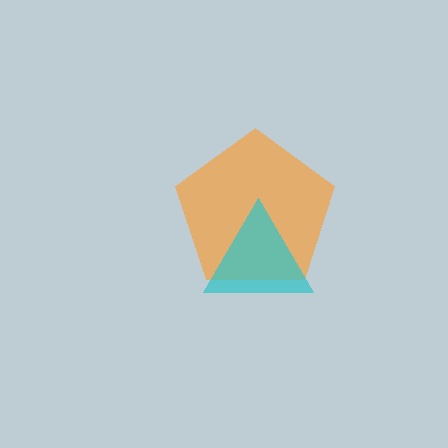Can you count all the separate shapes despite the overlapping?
Yes, there are 2 separate shapes.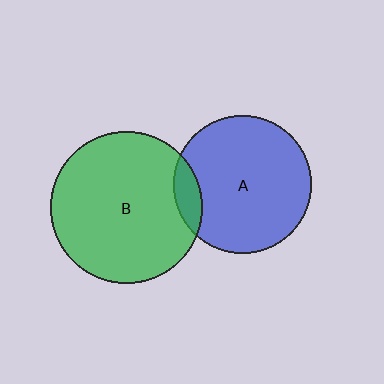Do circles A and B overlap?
Yes.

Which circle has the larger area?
Circle B (green).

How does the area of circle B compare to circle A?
Approximately 1.2 times.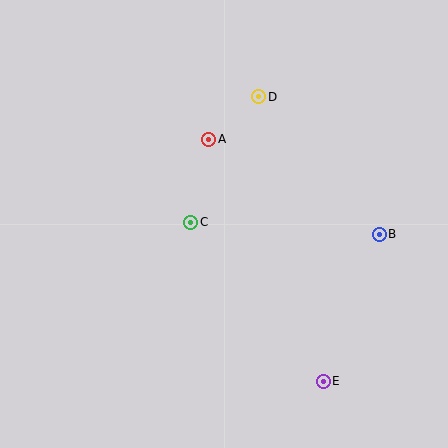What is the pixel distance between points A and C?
The distance between A and C is 85 pixels.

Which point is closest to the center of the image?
Point C at (191, 222) is closest to the center.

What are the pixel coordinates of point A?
Point A is at (209, 139).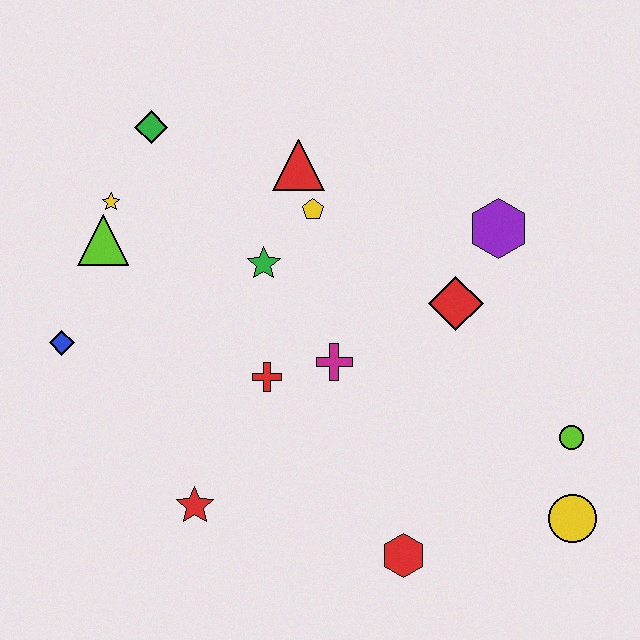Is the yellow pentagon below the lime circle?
No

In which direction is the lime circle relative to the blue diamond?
The lime circle is to the right of the blue diamond.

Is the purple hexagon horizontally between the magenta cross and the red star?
No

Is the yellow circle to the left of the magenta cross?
No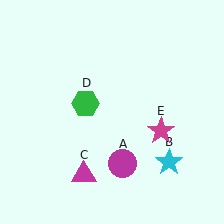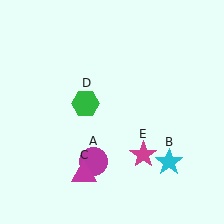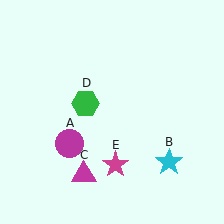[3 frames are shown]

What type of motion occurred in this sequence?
The magenta circle (object A), magenta star (object E) rotated clockwise around the center of the scene.